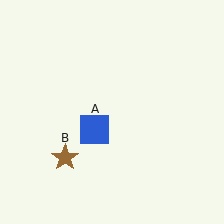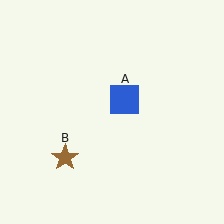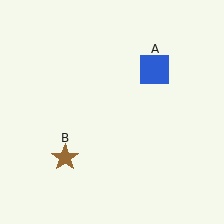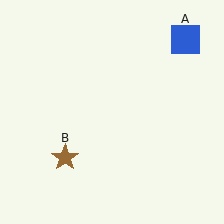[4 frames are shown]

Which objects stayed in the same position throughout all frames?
Brown star (object B) remained stationary.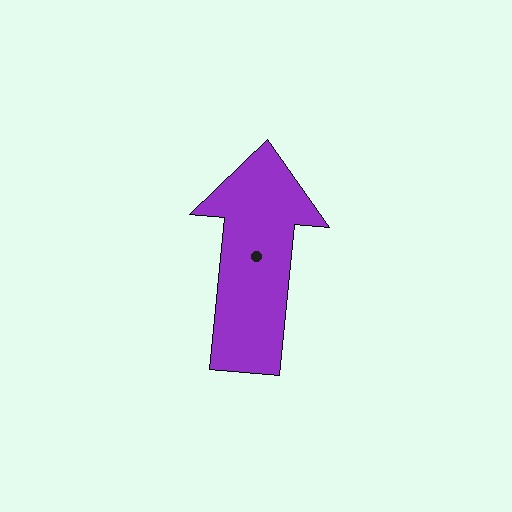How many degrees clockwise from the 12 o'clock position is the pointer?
Approximately 6 degrees.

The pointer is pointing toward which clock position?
Roughly 12 o'clock.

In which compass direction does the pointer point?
North.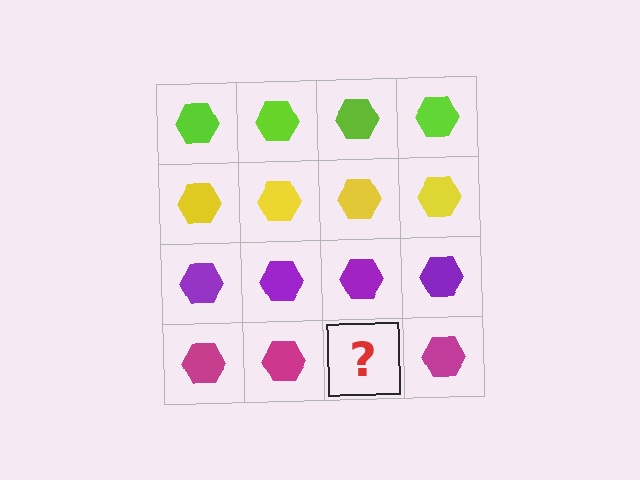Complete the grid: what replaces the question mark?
The question mark should be replaced with a magenta hexagon.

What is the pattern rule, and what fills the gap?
The rule is that each row has a consistent color. The gap should be filled with a magenta hexagon.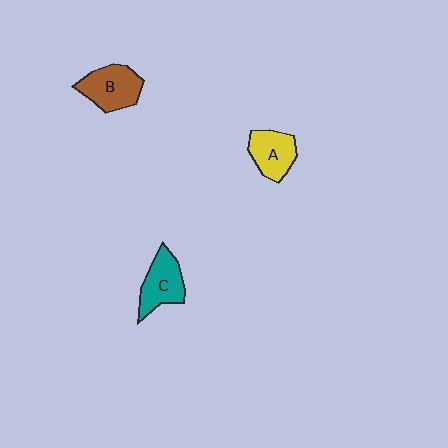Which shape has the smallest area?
Shape A (yellow).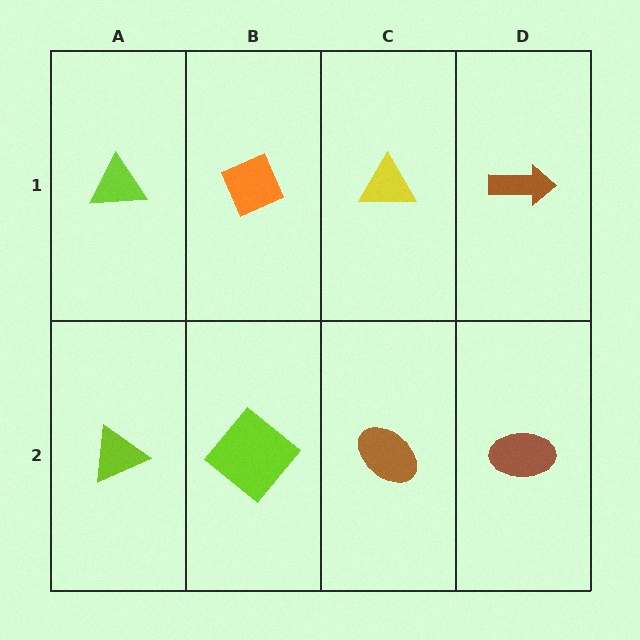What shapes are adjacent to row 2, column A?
A lime triangle (row 1, column A), a lime diamond (row 2, column B).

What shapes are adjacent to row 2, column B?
An orange diamond (row 1, column B), a lime triangle (row 2, column A), a brown ellipse (row 2, column C).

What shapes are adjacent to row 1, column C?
A brown ellipse (row 2, column C), an orange diamond (row 1, column B), a brown arrow (row 1, column D).